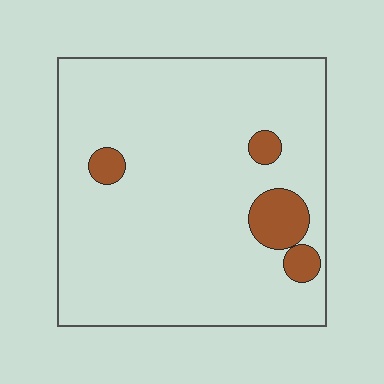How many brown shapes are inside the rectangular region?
4.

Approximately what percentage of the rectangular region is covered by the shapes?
Approximately 10%.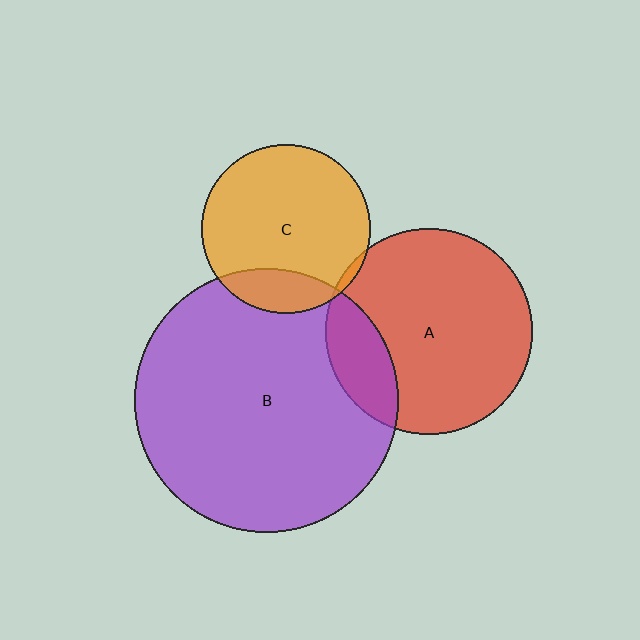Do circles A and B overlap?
Yes.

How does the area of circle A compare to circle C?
Approximately 1.5 times.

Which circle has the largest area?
Circle B (purple).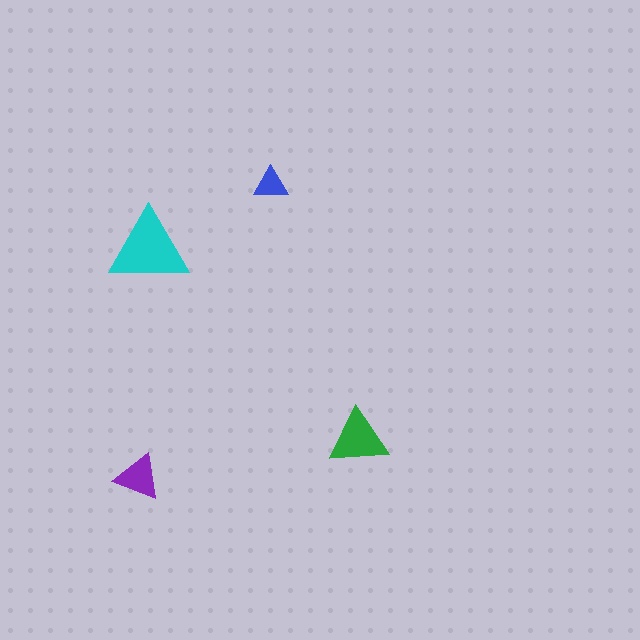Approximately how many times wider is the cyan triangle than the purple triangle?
About 2 times wider.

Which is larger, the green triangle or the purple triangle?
The green one.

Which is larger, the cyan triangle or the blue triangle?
The cyan one.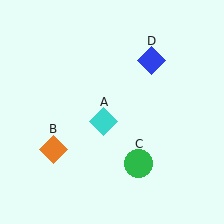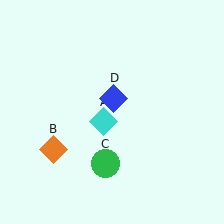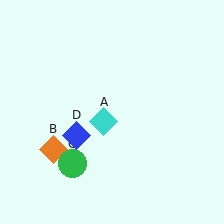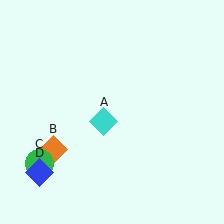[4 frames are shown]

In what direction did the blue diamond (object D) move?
The blue diamond (object D) moved down and to the left.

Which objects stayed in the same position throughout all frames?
Cyan diamond (object A) and orange diamond (object B) remained stationary.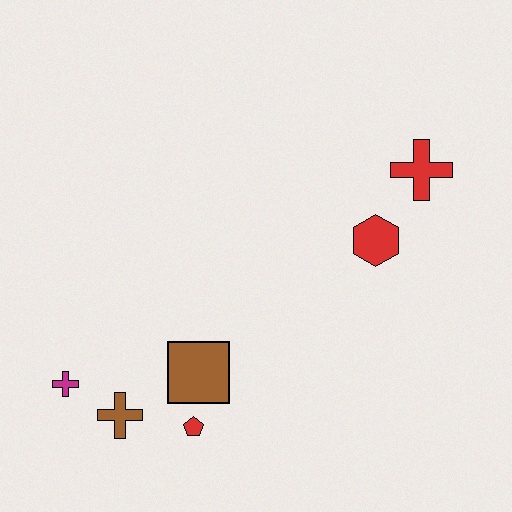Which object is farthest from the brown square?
The red cross is farthest from the brown square.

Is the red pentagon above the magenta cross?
No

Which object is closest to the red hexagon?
The red cross is closest to the red hexagon.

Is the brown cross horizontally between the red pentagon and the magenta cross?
Yes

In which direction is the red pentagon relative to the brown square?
The red pentagon is below the brown square.